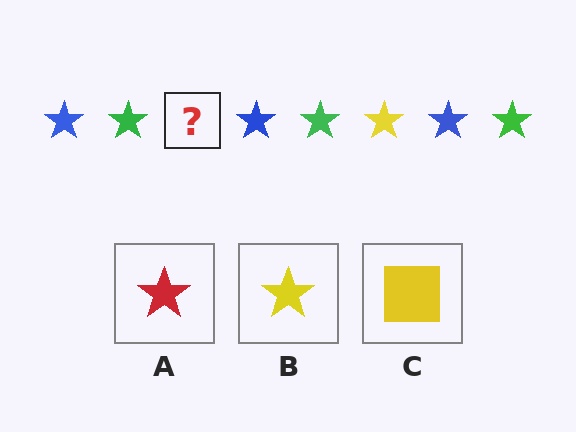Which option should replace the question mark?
Option B.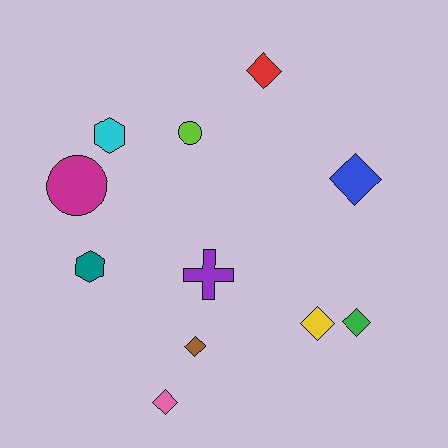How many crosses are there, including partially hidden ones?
There is 1 cross.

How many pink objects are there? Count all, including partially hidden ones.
There is 1 pink object.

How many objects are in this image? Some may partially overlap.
There are 11 objects.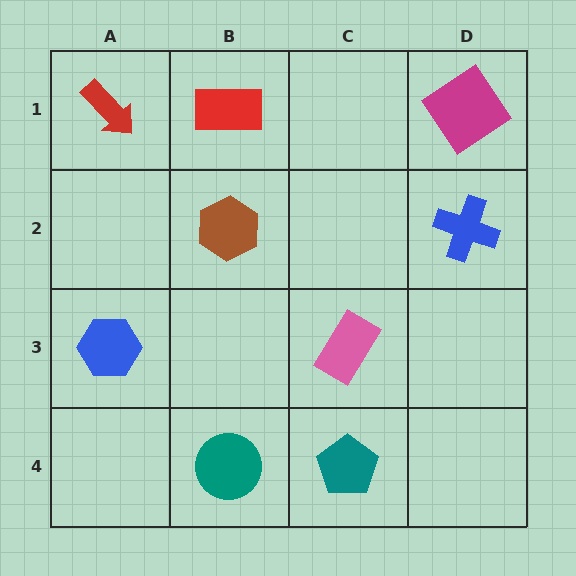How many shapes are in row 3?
2 shapes.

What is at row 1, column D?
A magenta diamond.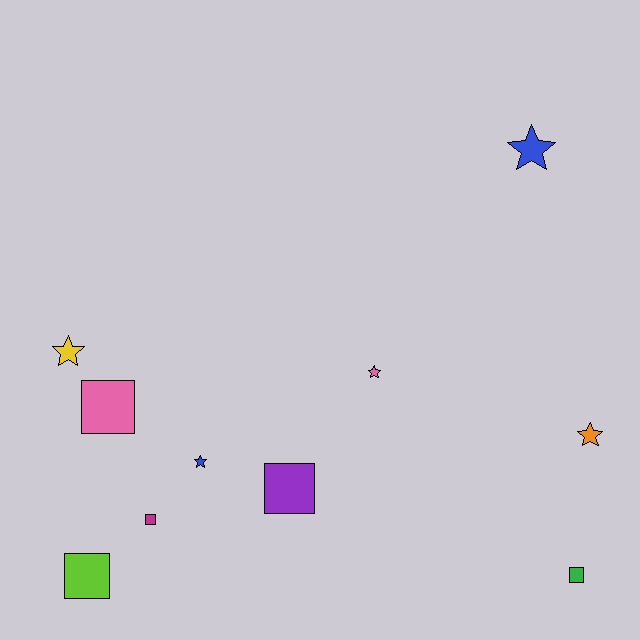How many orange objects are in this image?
There is 1 orange object.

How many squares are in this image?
There are 5 squares.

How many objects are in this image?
There are 10 objects.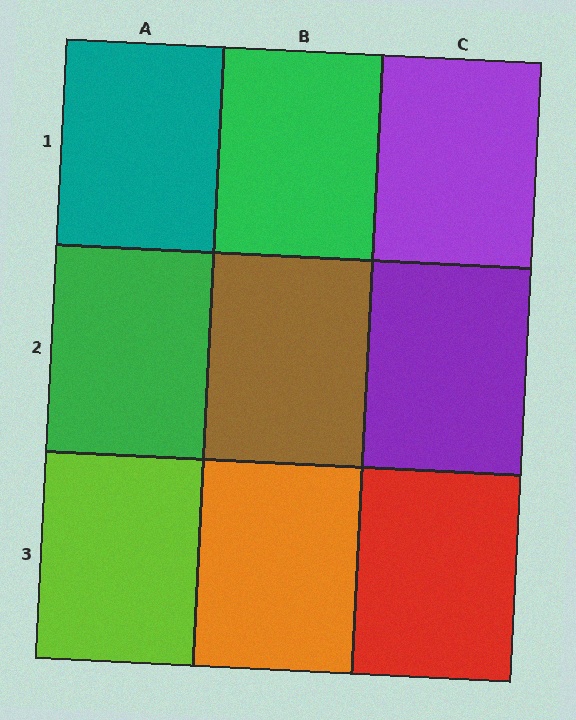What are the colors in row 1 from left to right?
Teal, green, purple.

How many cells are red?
1 cell is red.